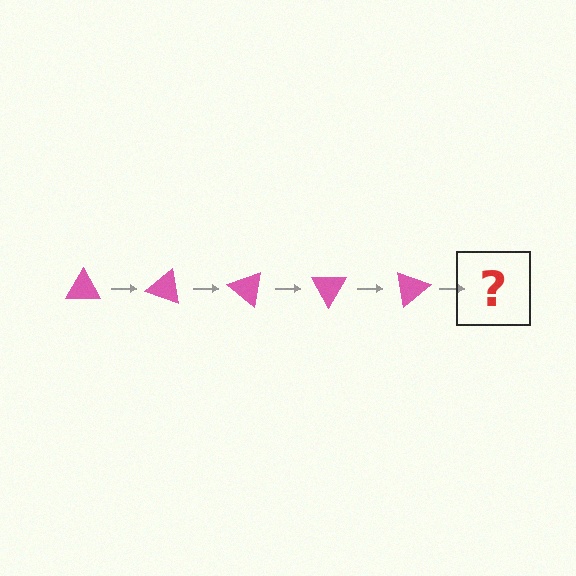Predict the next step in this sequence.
The next step is a pink triangle rotated 100 degrees.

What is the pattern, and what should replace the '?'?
The pattern is that the triangle rotates 20 degrees each step. The '?' should be a pink triangle rotated 100 degrees.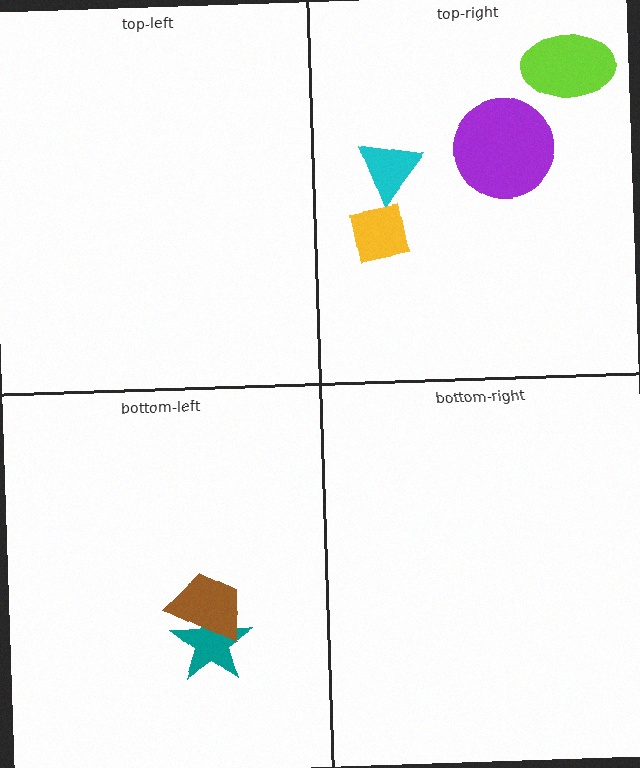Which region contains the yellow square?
The top-right region.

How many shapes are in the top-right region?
4.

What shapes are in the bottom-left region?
The teal star, the brown trapezoid.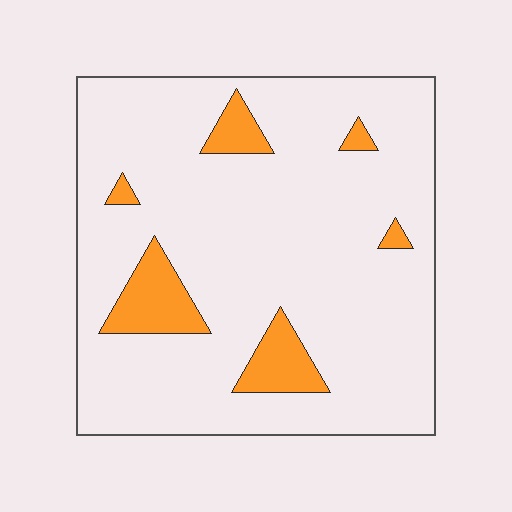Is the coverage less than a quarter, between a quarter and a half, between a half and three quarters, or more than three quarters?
Less than a quarter.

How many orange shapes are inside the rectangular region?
6.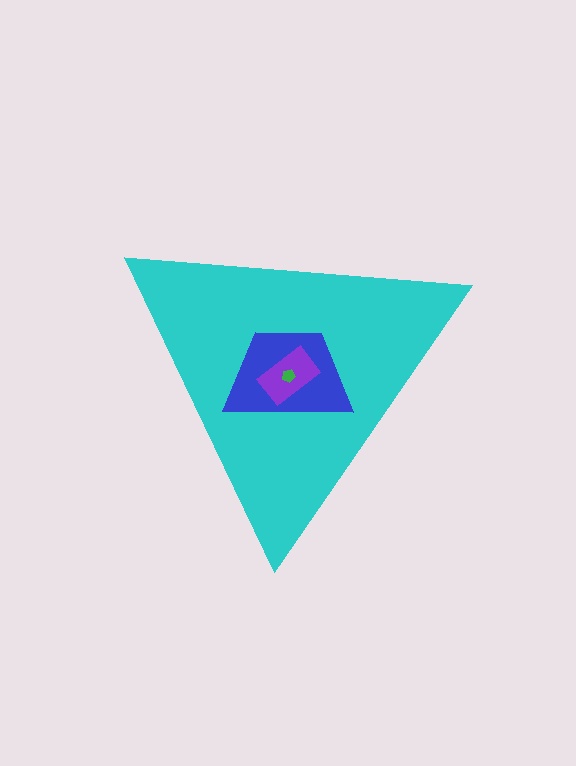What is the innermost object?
The green pentagon.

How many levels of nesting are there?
4.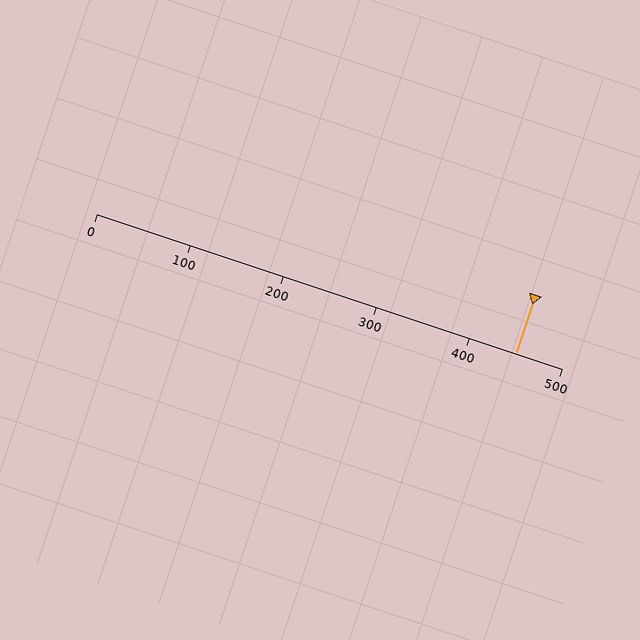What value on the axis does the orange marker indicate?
The marker indicates approximately 450.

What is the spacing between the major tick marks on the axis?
The major ticks are spaced 100 apart.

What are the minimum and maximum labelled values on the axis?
The axis runs from 0 to 500.